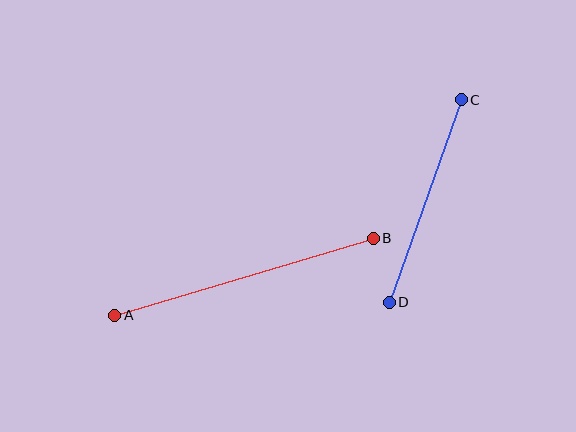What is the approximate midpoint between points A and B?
The midpoint is at approximately (244, 277) pixels.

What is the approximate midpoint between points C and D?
The midpoint is at approximately (425, 201) pixels.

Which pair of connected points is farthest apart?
Points A and B are farthest apart.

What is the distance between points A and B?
The distance is approximately 269 pixels.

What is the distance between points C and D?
The distance is approximately 214 pixels.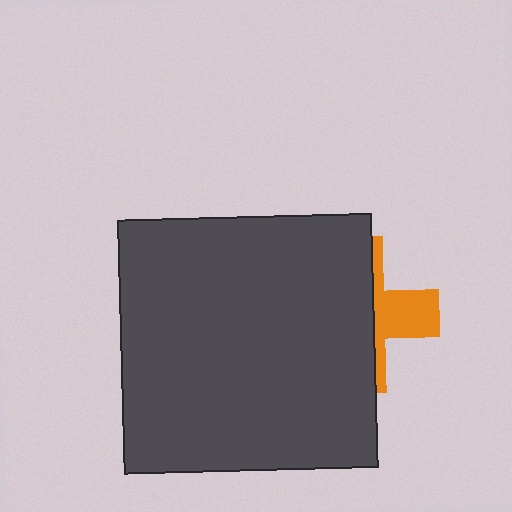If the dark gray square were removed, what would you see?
You would see the complete orange cross.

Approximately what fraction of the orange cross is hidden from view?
Roughly 67% of the orange cross is hidden behind the dark gray square.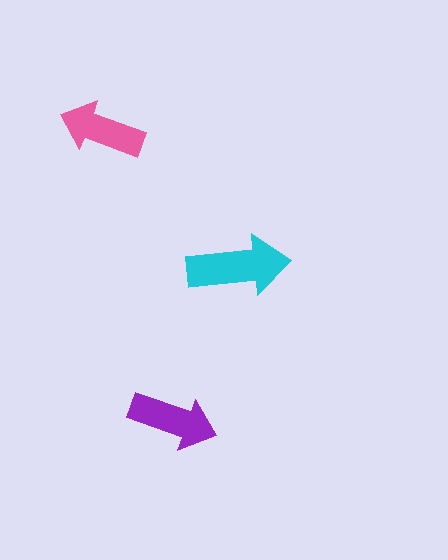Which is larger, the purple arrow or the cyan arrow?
The cyan one.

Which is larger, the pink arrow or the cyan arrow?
The cyan one.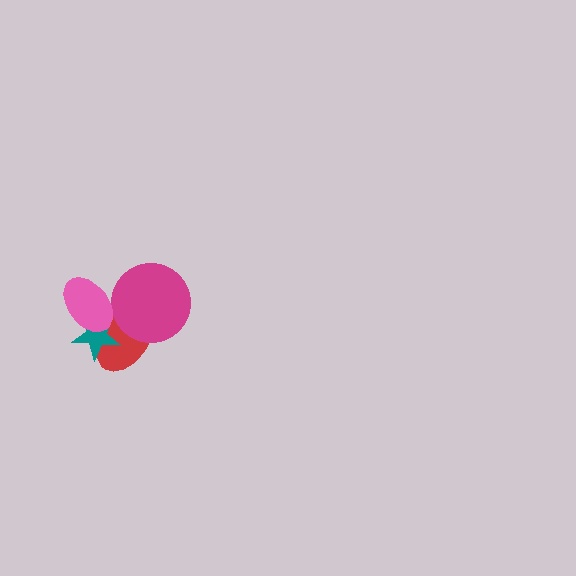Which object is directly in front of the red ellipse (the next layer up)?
The teal star is directly in front of the red ellipse.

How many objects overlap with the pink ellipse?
3 objects overlap with the pink ellipse.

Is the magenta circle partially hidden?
Yes, it is partially covered by another shape.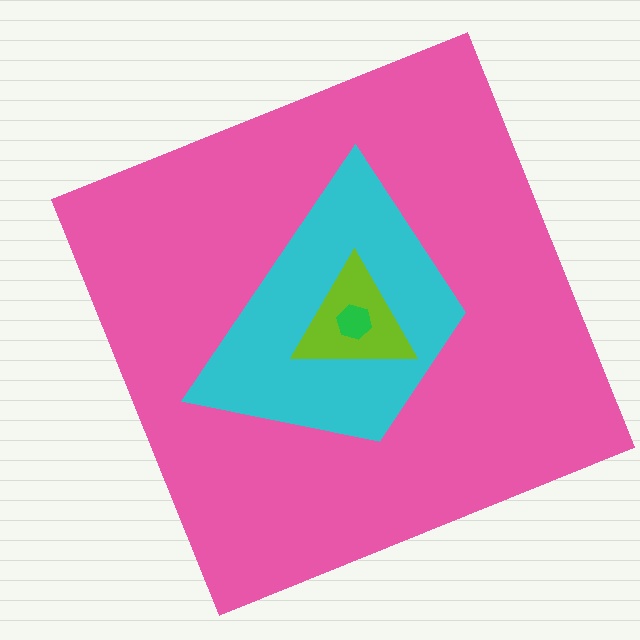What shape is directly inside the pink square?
The cyan trapezoid.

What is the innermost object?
The green hexagon.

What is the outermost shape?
The pink square.